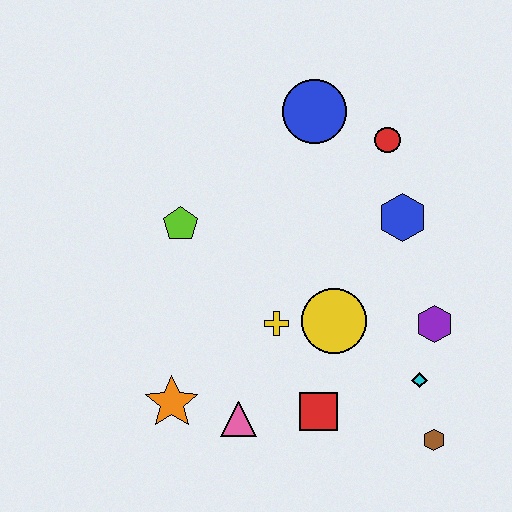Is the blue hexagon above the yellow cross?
Yes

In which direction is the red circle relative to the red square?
The red circle is above the red square.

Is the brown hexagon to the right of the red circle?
Yes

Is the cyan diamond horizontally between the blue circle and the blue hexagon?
No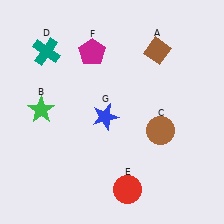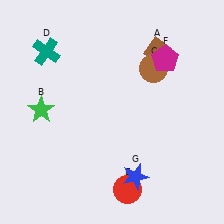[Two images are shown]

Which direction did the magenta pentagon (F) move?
The magenta pentagon (F) moved right.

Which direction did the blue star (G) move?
The blue star (G) moved down.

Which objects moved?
The objects that moved are: the brown circle (C), the magenta pentagon (F), the blue star (G).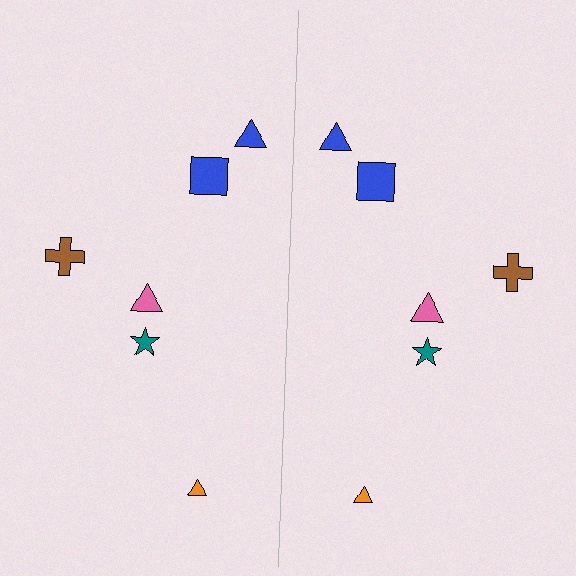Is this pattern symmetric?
Yes, this pattern has bilateral (reflection) symmetry.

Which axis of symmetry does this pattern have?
The pattern has a vertical axis of symmetry running through the center of the image.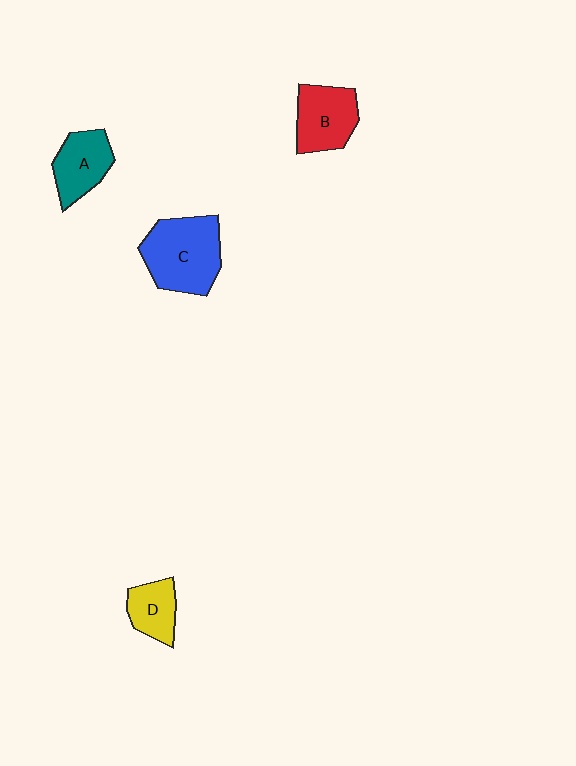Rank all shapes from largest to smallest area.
From largest to smallest: C (blue), B (red), A (teal), D (yellow).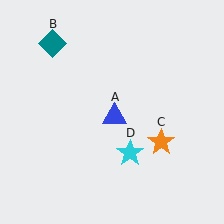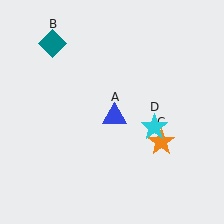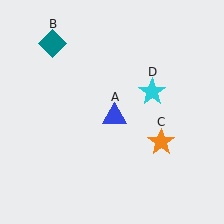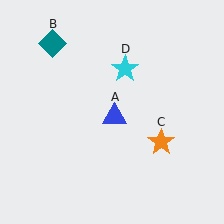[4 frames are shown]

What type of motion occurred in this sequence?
The cyan star (object D) rotated counterclockwise around the center of the scene.